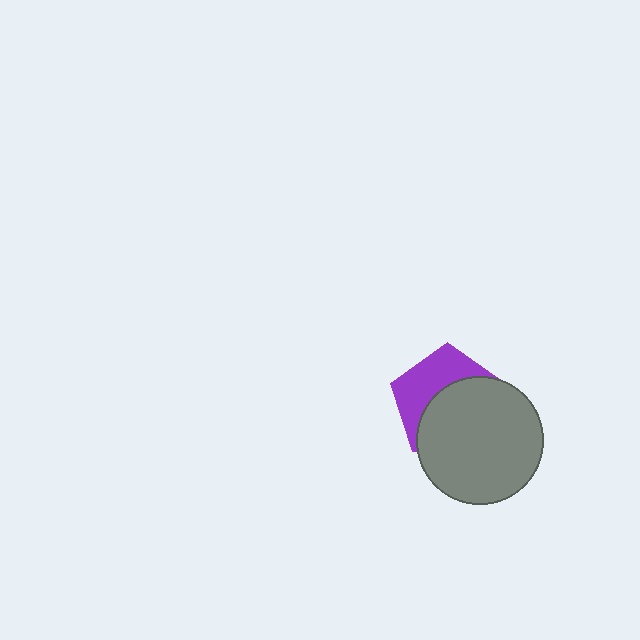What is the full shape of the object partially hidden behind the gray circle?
The partially hidden object is a purple pentagon.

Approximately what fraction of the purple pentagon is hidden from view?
Roughly 58% of the purple pentagon is hidden behind the gray circle.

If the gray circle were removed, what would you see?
You would see the complete purple pentagon.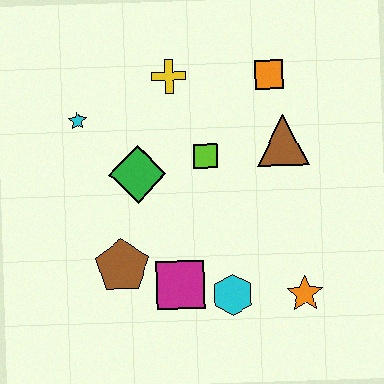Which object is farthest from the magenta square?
The orange square is farthest from the magenta square.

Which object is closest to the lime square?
The green diamond is closest to the lime square.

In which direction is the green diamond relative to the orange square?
The green diamond is to the left of the orange square.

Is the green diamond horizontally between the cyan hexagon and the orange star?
No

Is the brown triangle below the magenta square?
No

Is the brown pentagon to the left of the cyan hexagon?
Yes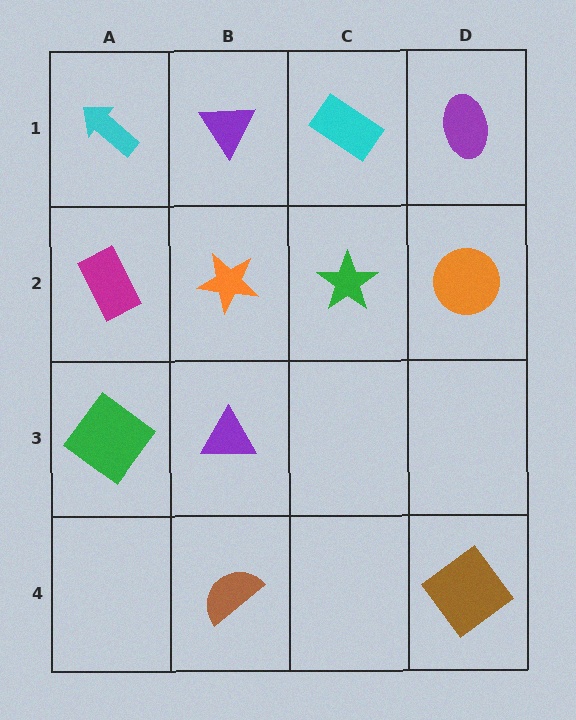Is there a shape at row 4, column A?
No, that cell is empty.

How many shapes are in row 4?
2 shapes.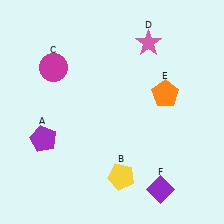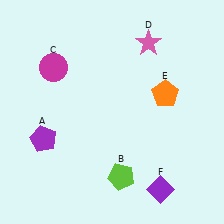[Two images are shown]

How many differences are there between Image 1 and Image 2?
There is 1 difference between the two images.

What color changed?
The pentagon (B) changed from yellow in Image 1 to lime in Image 2.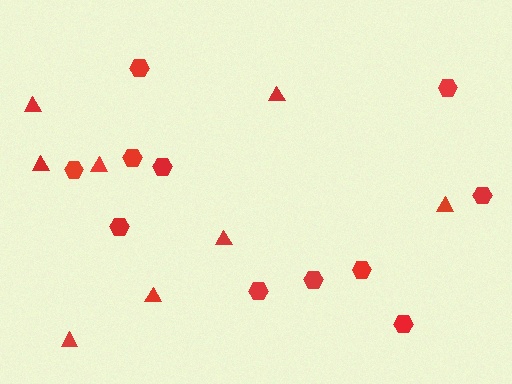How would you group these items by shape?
There are 2 groups: one group of triangles (8) and one group of hexagons (11).